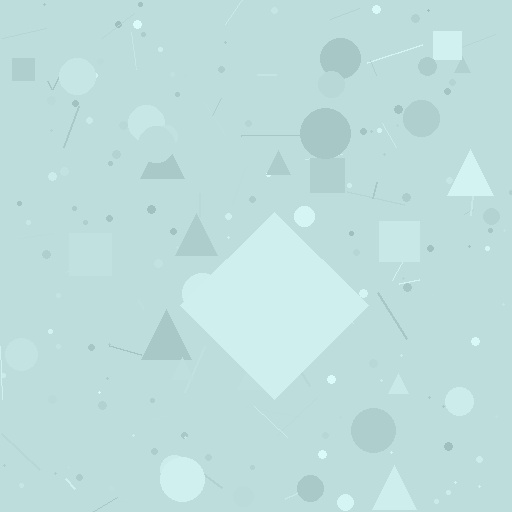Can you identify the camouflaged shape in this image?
The camouflaged shape is a diamond.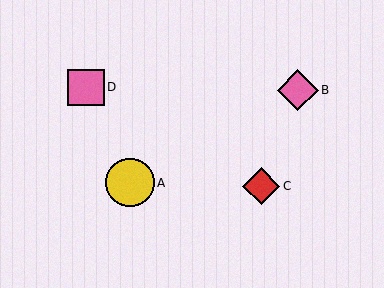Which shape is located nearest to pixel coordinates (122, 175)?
The yellow circle (labeled A) at (130, 183) is nearest to that location.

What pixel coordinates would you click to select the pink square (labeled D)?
Click at (86, 87) to select the pink square D.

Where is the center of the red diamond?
The center of the red diamond is at (261, 186).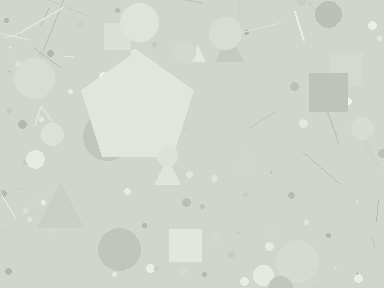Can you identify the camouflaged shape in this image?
The camouflaged shape is a pentagon.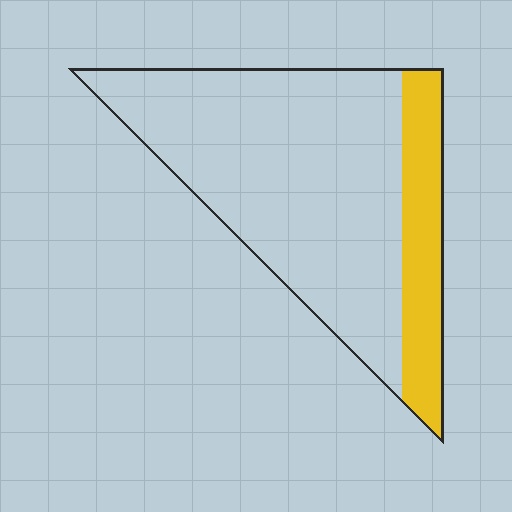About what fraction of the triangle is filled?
About one fifth (1/5).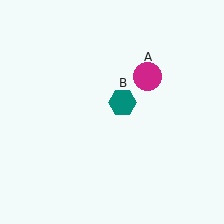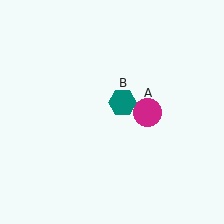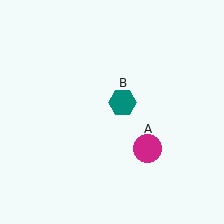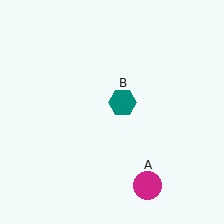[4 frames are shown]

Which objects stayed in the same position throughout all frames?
Teal hexagon (object B) remained stationary.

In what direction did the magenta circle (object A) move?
The magenta circle (object A) moved down.